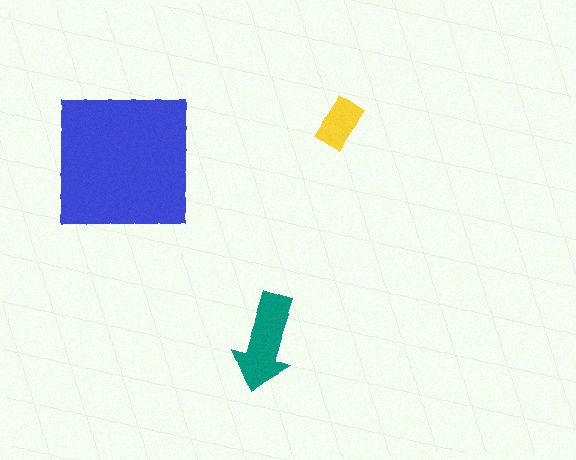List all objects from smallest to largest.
The yellow rectangle, the teal arrow, the blue square.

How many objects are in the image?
There are 3 objects in the image.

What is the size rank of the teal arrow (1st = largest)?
2nd.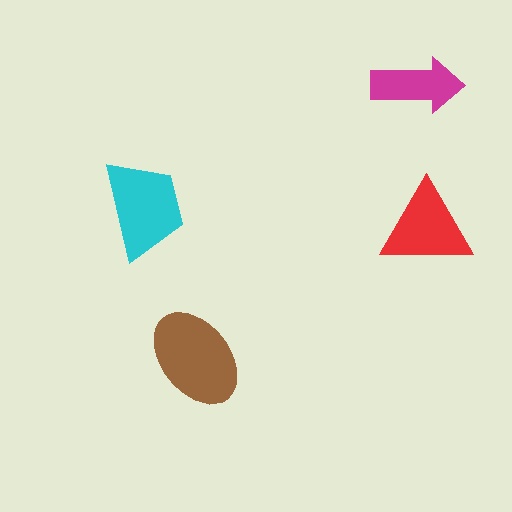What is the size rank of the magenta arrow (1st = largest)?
4th.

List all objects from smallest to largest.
The magenta arrow, the red triangle, the cyan trapezoid, the brown ellipse.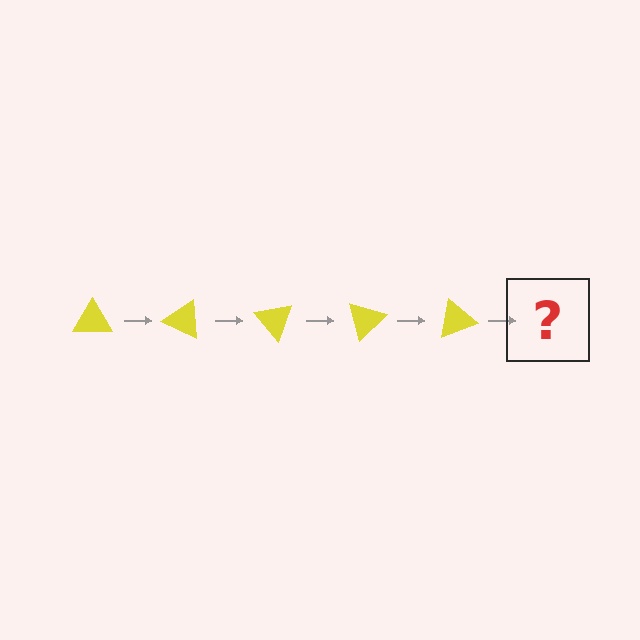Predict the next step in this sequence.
The next step is a yellow triangle rotated 125 degrees.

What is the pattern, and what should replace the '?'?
The pattern is that the triangle rotates 25 degrees each step. The '?' should be a yellow triangle rotated 125 degrees.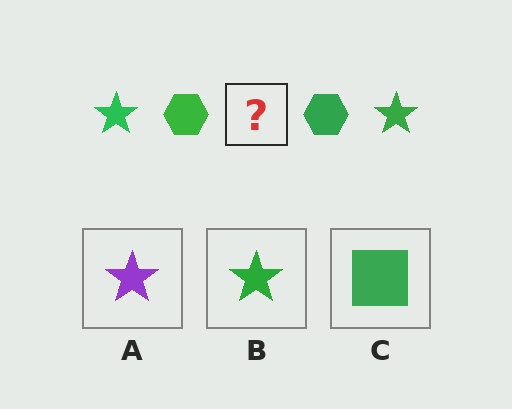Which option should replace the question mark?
Option B.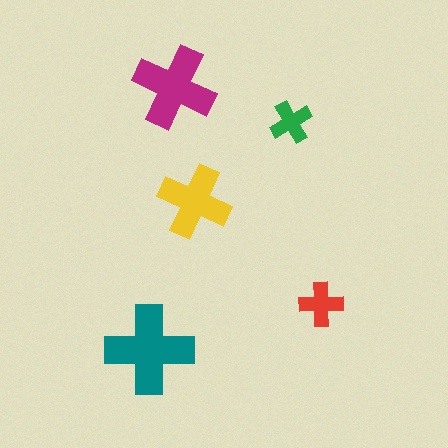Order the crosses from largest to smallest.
the teal one, the magenta one, the yellow one, the red one, the green one.